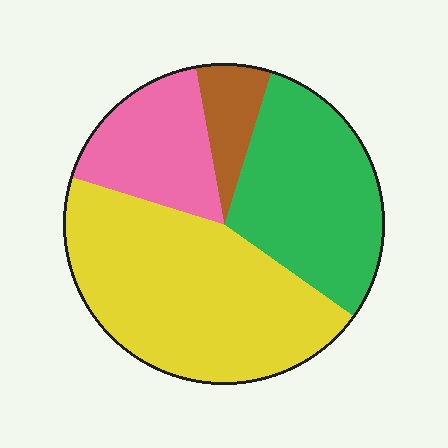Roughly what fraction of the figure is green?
Green covers 30% of the figure.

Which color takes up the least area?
Brown, at roughly 10%.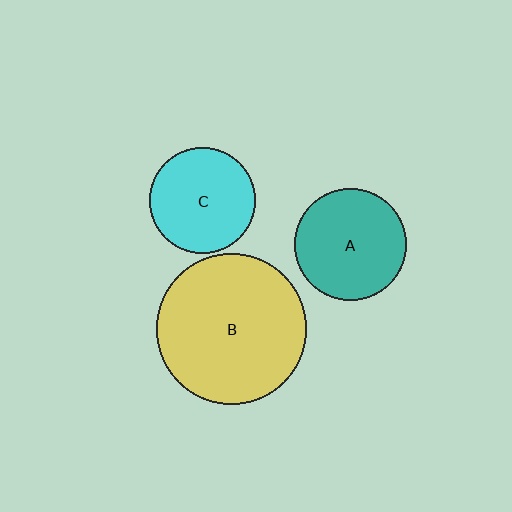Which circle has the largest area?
Circle B (yellow).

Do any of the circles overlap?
No, none of the circles overlap.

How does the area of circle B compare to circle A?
Approximately 1.8 times.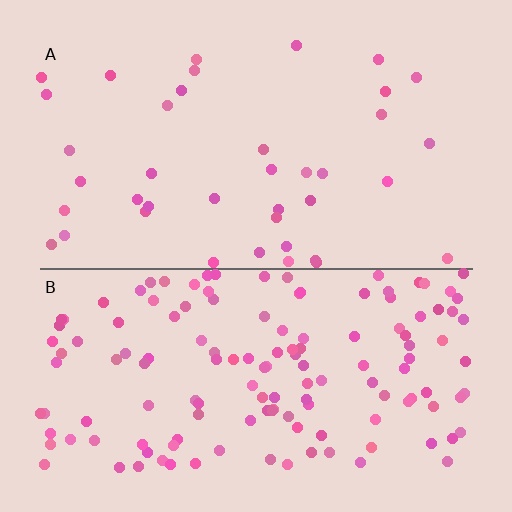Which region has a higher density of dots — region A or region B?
B (the bottom).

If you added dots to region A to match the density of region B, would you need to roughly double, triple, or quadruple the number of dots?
Approximately quadruple.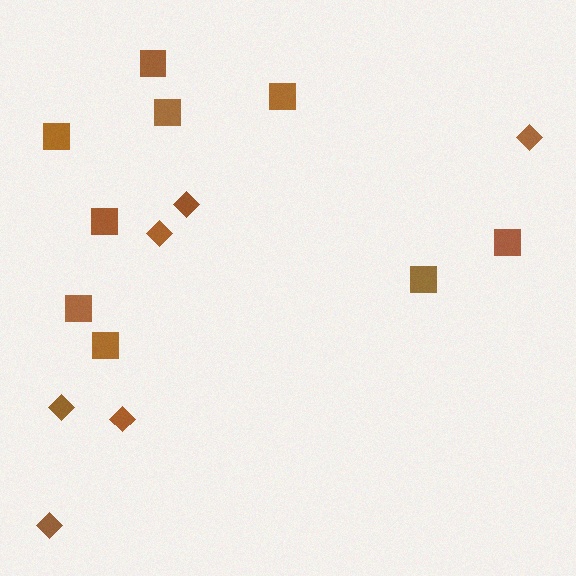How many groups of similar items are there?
There are 2 groups: one group of diamonds (6) and one group of squares (9).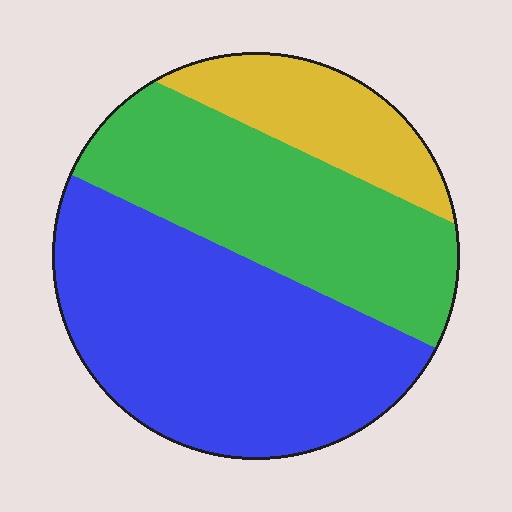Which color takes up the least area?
Yellow, at roughly 15%.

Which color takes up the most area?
Blue, at roughly 50%.